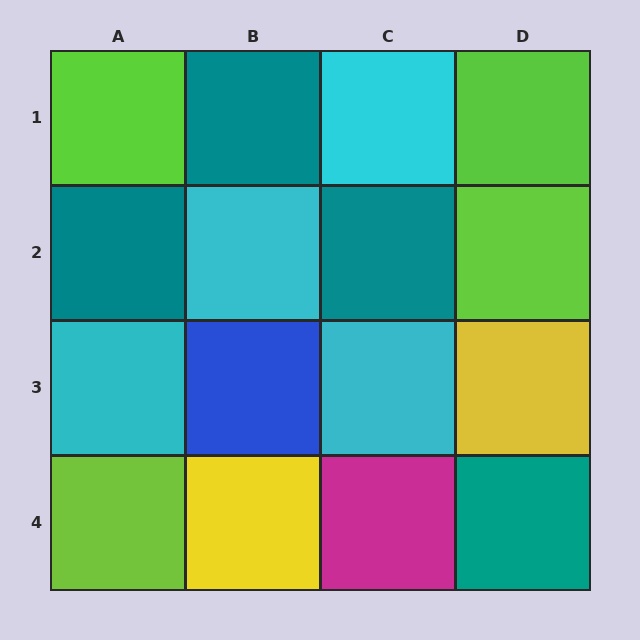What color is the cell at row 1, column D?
Lime.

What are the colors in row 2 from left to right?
Teal, cyan, teal, lime.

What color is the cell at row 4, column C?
Magenta.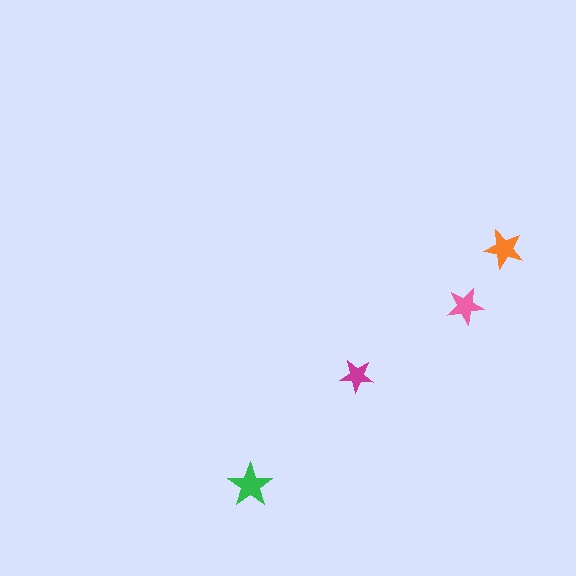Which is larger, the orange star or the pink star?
The orange one.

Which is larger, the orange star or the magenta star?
The orange one.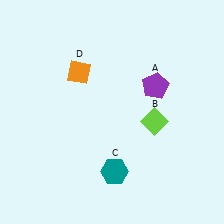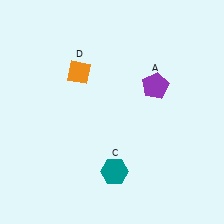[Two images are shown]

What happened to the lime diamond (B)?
The lime diamond (B) was removed in Image 2. It was in the bottom-right area of Image 1.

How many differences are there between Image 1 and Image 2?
There is 1 difference between the two images.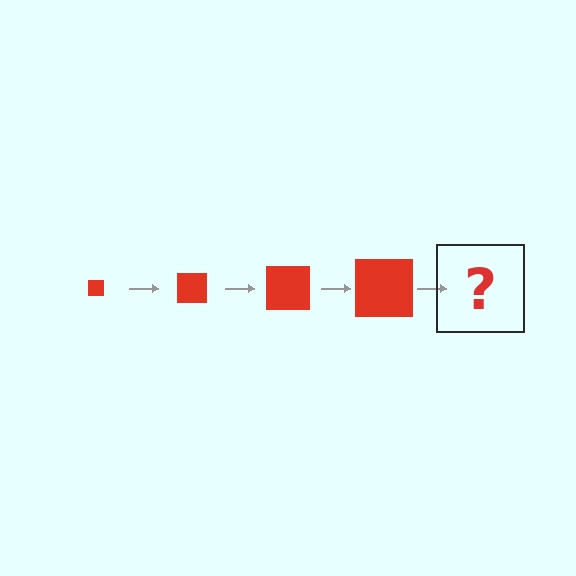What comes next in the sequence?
The next element should be a red square, larger than the previous one.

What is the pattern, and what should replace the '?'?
The pattern is that the square gets progressively larger each step. The '?' should be a red square, larger than the previous one.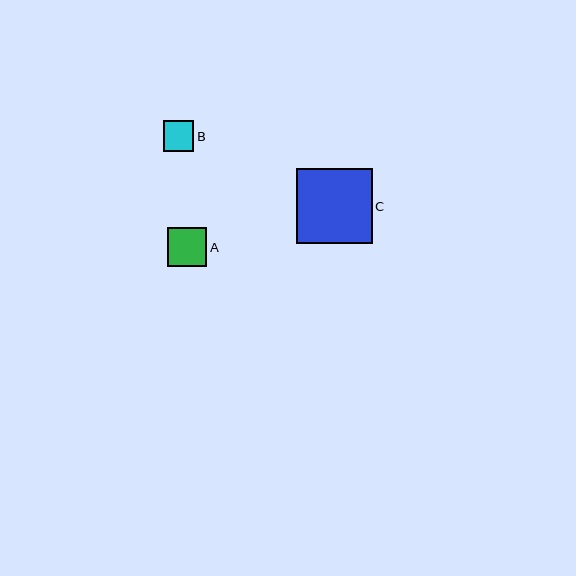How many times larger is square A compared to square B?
Square A is approximately 1.3 times the size of square B.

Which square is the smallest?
Square B is the smallest with a size of approximately 31 pixels.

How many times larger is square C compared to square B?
Square C is approximately 2.5 times the size of square B.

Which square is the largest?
Square C is the largest with a size of approximately 76 pixels.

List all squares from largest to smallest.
From largest to smallest: C, A, B.